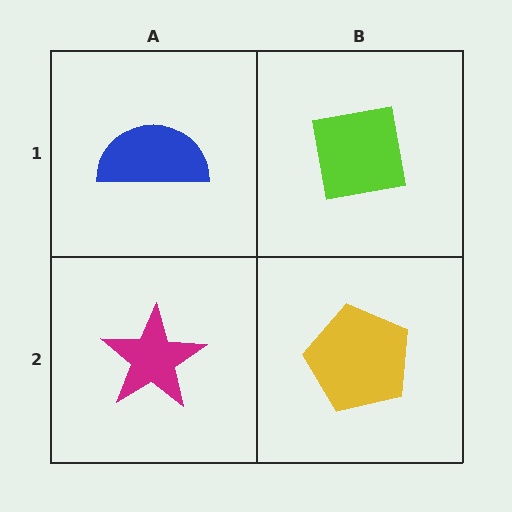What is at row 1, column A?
A blue semicircle.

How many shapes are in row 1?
2 shapes.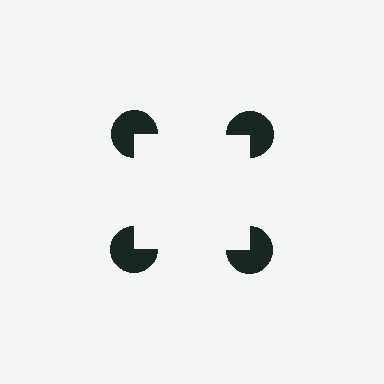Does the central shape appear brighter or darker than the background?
It typically appears slightly brighter than the background, even though no actual brightness change is drawn.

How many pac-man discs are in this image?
There are 4 — one at each vertex of the illusory square.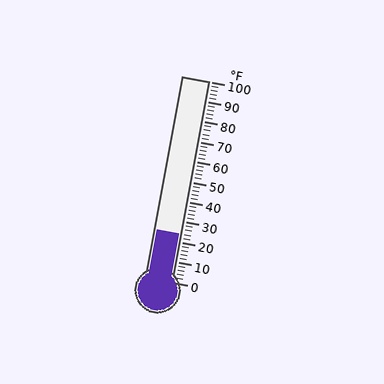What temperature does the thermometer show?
The thermometer shows approximately 24°F.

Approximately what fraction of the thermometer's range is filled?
The thermometer is filled to approximately 25% of its range.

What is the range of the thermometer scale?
The thermometer scale ranges from 0°F to 100°F.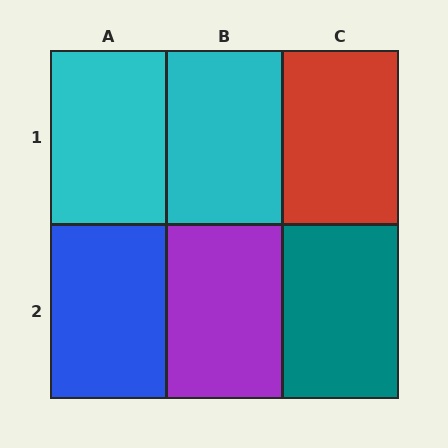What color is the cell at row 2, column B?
Purple.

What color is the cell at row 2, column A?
Blue.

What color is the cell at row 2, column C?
Teal.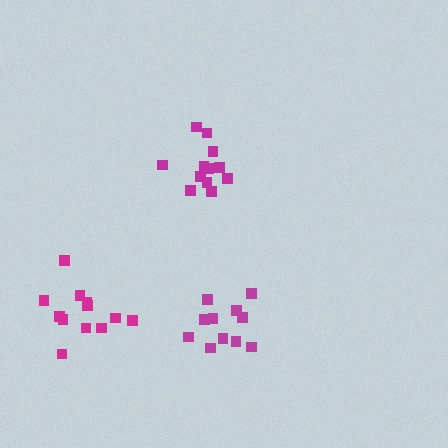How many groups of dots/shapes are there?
There are 3 groups.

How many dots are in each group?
Group 1: 11 dots, Group 2: 12 dots, Group 3: 12 dots (35 total).